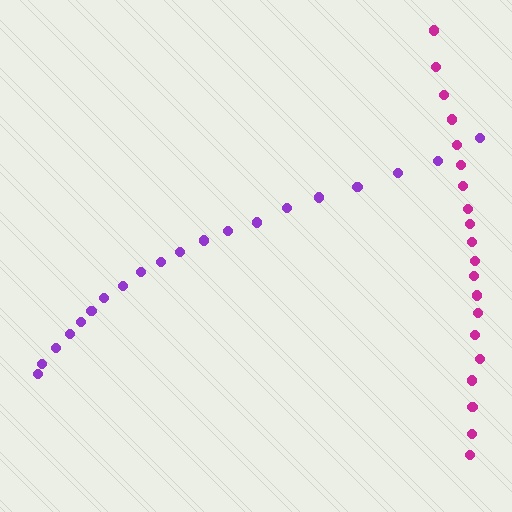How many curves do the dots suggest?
There are 2 distinct paths.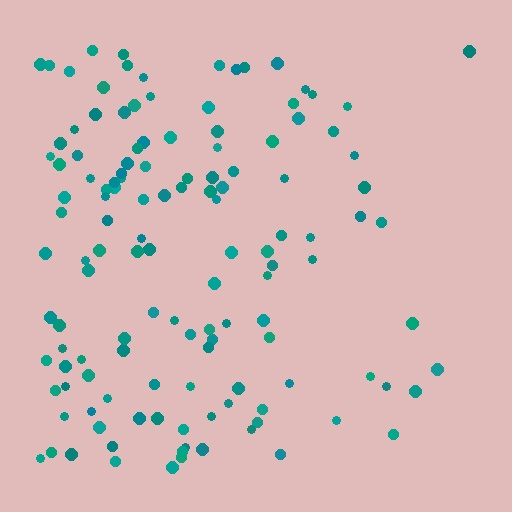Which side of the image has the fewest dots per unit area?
The right.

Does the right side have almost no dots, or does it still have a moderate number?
Still a moderate number, just noticeably fewer than the left.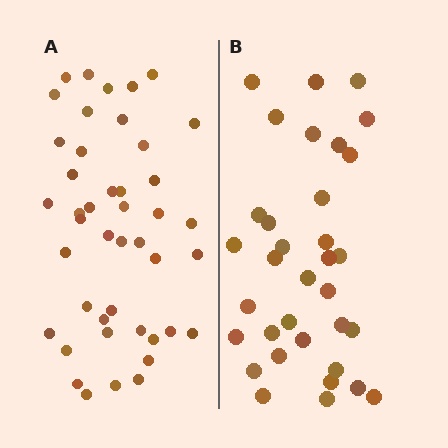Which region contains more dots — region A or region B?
Region A (the left region) has more dots.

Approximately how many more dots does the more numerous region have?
Region A has roughly 10 or so more dots than region B.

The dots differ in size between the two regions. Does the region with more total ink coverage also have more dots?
No. Region B has more total ink coverage because its dots are larger, but region A actually contains more individual dots. Total area can be misleading — the number of items is what matters here.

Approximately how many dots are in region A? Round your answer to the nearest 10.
About 40 dots. (The exact count is 44, which rounds to 40.)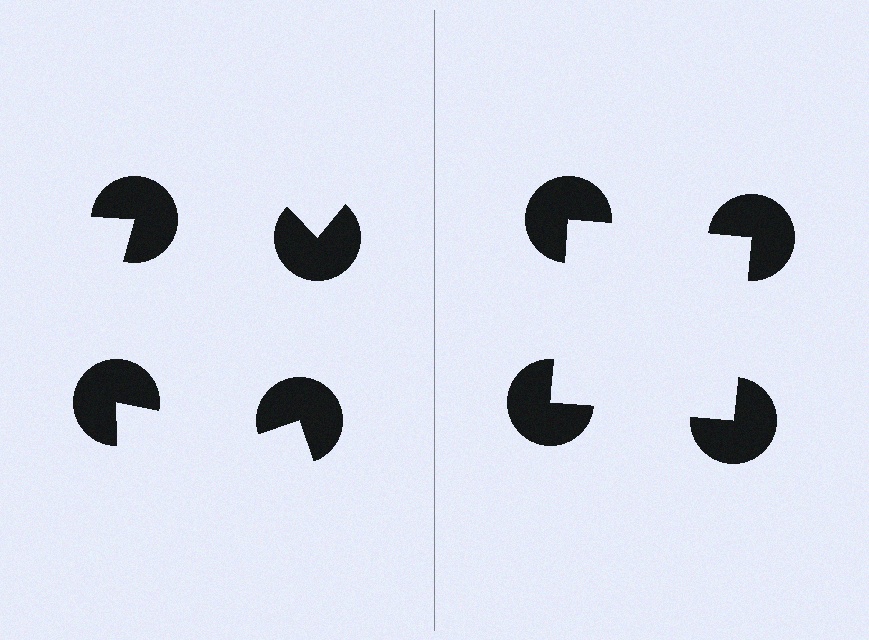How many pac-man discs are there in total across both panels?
8 — 4 on each side.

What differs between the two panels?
The pac-man discs are positioned identically on both sides; only the wedge orientations differ. On the right they align to a square; on the left they are misaligned.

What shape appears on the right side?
An illusory square.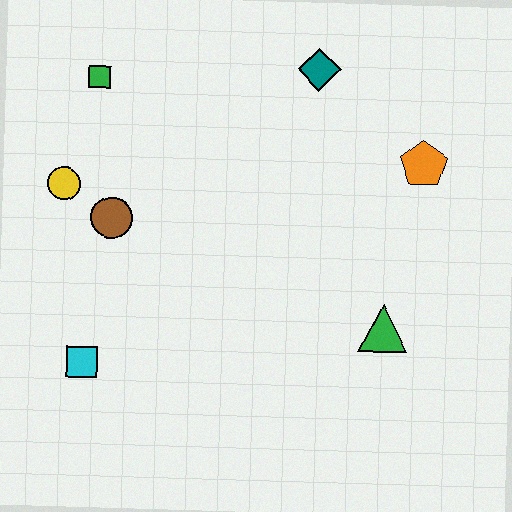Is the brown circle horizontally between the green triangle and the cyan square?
Yes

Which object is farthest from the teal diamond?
The cyan square is farthest from the teal diamond.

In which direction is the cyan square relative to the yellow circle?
The cyan square is below the yellow circle.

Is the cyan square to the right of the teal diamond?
No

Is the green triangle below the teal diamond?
Yes